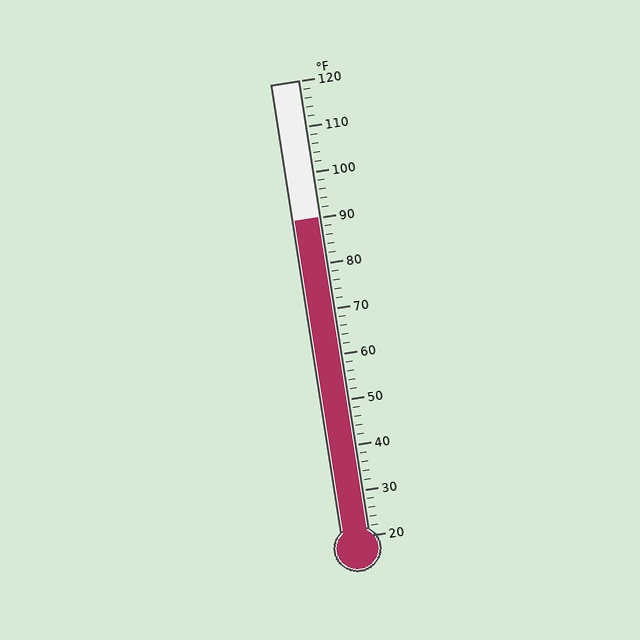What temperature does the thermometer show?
The thermometer shows approximately 90°F.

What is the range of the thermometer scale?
The thermometer scale ranges from 20°F to 120°F.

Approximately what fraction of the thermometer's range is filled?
The thermometer is filled to approximately 70% of its range.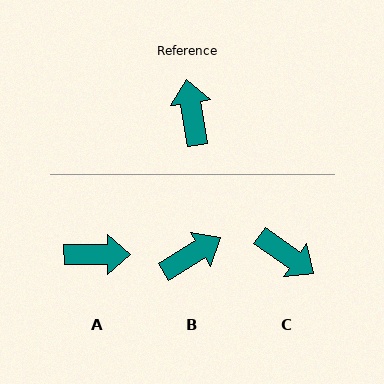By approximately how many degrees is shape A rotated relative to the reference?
Approximately 99 degrees clockwise.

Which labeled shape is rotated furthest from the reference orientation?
C, about 134 degrees away.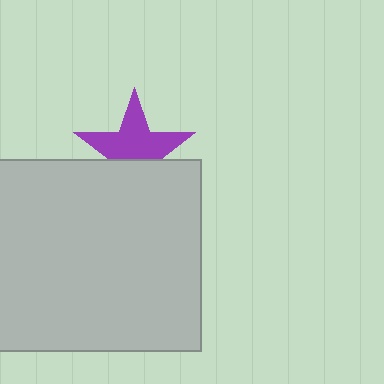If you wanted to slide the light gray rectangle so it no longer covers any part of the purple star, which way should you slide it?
Slide it down — that is the most direct way to separate the two shapes.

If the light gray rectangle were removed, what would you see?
You would see the complete purple star.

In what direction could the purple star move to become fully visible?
The purple star could move up. That would shift it out from behind the light gray rectangle entirely.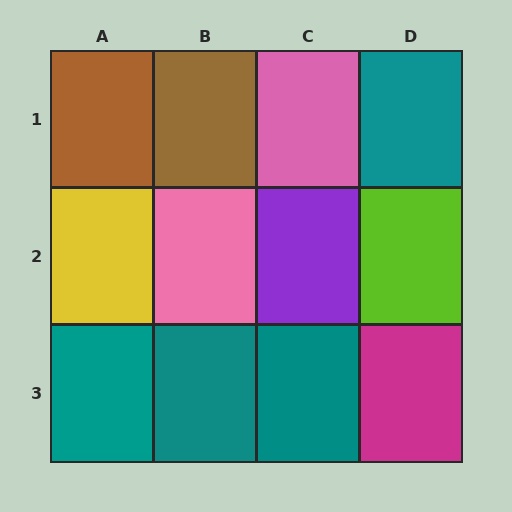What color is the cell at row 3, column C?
Teal.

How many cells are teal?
4 cells are teal.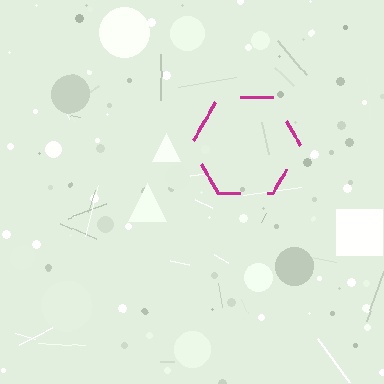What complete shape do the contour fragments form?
The contour fragments form a hexagon.